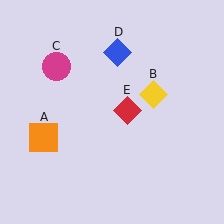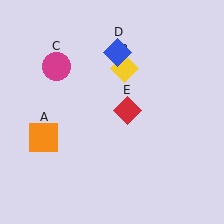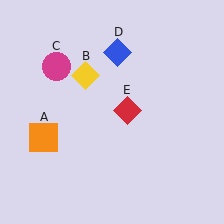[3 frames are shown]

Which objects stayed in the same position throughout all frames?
Orange square (object A) and magenta circle (object C) and blue diamond (object D) and red diamond (object E) remained stationary.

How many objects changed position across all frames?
1 object changed position: yellow diamond (object B).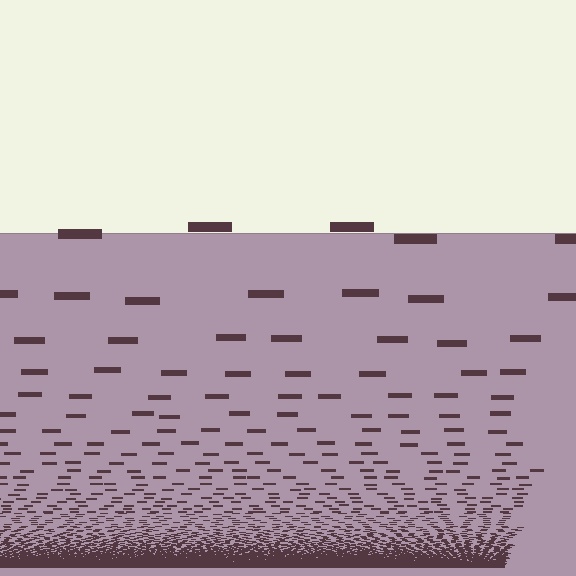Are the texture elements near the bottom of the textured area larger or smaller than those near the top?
Smaller. The gradient is inverted — elements near the bottom are smaller and denser.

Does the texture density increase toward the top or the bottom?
Density increases toward the bottom.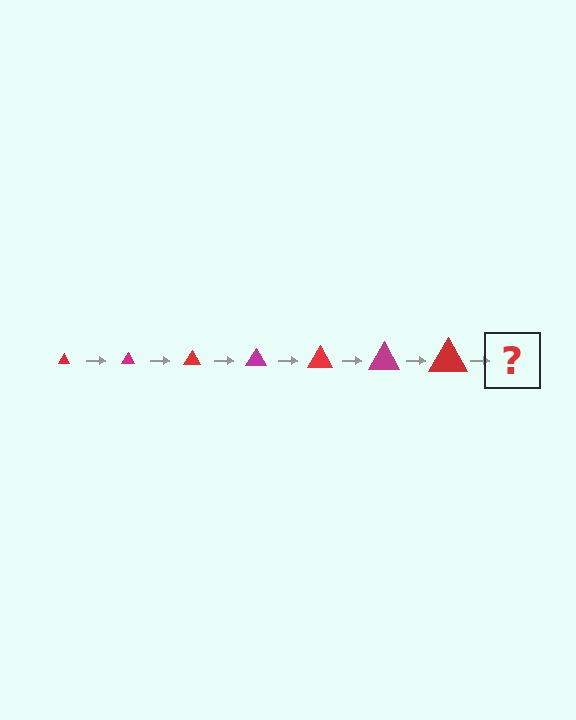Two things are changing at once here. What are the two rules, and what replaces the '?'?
The two rules are that the triangle grows larger each step and the color cycles through red and magenta. The '?' should be a magenta triangle, larger than the previous one.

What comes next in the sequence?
The next element should be a magenta triangle, larger than the previous one.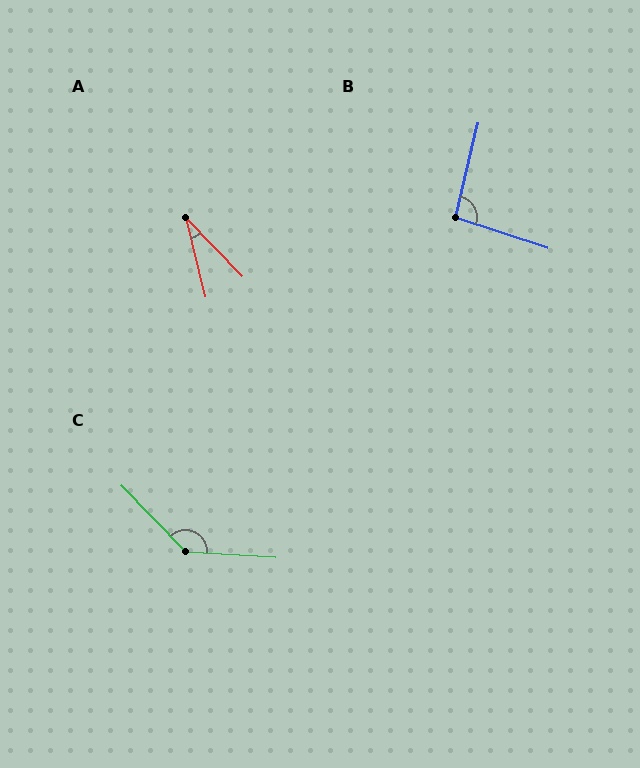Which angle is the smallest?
A, at approximately 30 degrees.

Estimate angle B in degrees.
Approximately 95 degrees.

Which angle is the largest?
C, at approximately 137 degrees.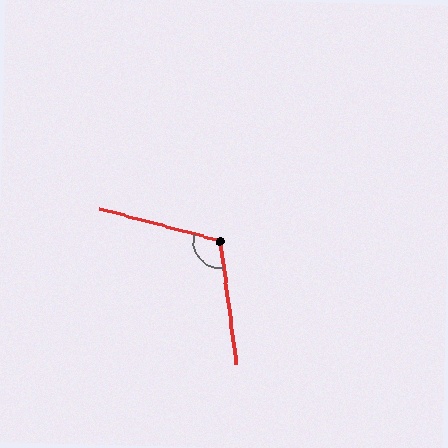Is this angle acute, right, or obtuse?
It is obtuse.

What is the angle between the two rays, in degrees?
Approximately 112 degrees.